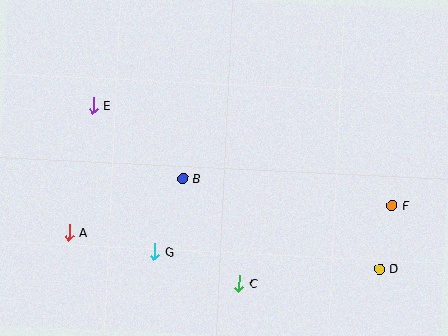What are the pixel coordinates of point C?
Point C is at (239, 283).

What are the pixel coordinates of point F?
Point F is at (392, 205).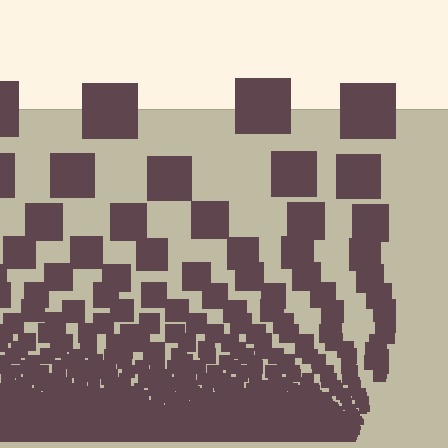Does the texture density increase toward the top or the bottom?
Density increases toward the bottom.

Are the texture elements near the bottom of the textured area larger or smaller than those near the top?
Smaller. The gradient is inverted — elements near the bottom are smaller and denser.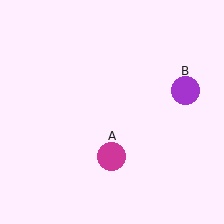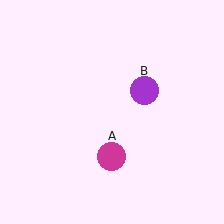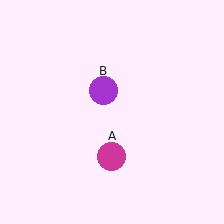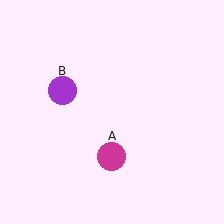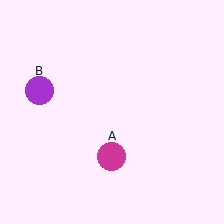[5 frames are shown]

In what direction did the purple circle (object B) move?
The purple circle (object B) moved left.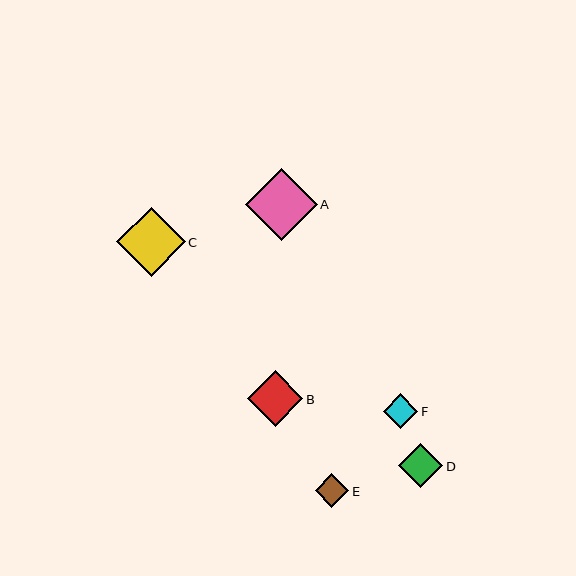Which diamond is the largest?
Diamond A is the largest with a size of approximately 72 pixels.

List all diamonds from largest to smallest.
From largest to smallest: A, C, B, D, F, E.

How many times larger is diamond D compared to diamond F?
Diamond D is approximately 1.3 times the size of diamond F.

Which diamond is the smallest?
Diamond E is the smallest with a size of approximately 33 pixels.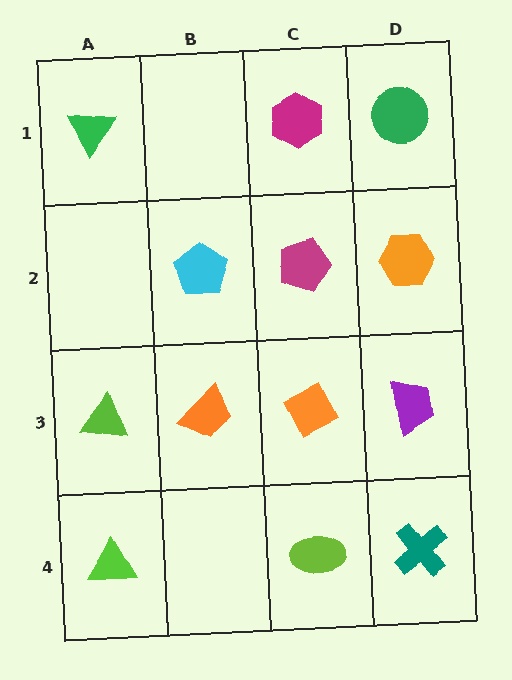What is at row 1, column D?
A green circle.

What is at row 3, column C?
An orange diamond.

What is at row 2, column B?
A cyan pentagon.